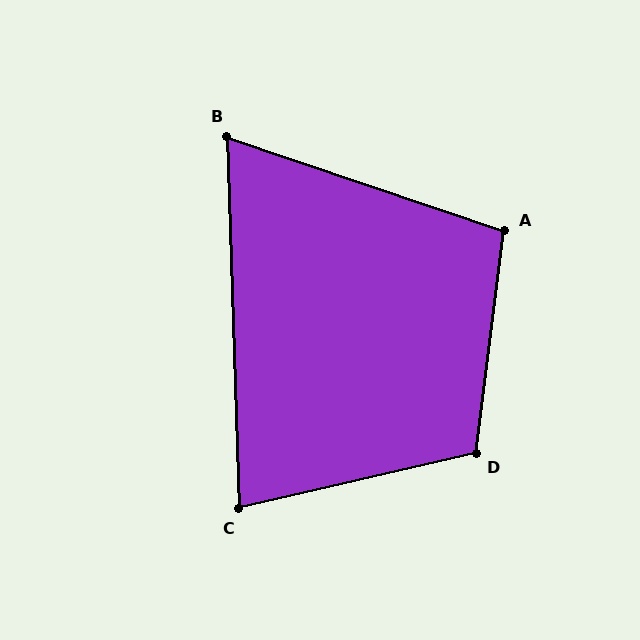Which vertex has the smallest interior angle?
B, at approximately 70 degrees.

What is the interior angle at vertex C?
Approximately 79 degrees (acute).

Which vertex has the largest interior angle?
D, at approximately 110 degrees.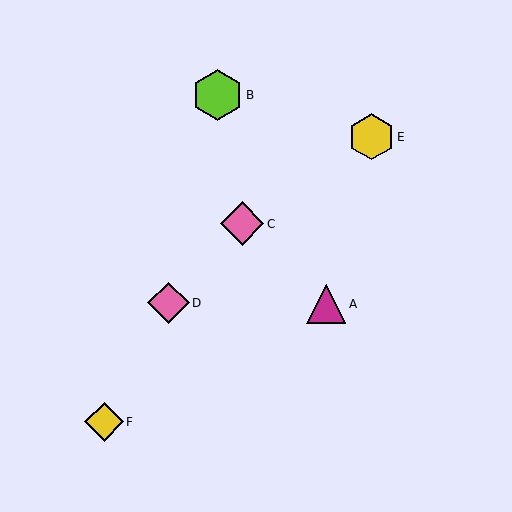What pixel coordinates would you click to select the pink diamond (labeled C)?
Click at (242, 224) to select the pink diamond C.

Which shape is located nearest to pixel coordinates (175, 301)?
The pink diamond (labeled D) at (168, 303) is nearest to that location.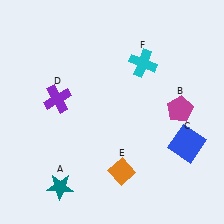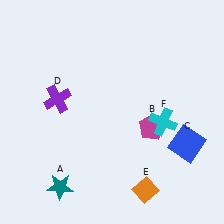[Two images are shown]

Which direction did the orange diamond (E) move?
The orange diamond (E) moved right.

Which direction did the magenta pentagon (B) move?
The magenta pentagon (B) moved left.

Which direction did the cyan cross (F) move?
The cyan cross (F) moved down.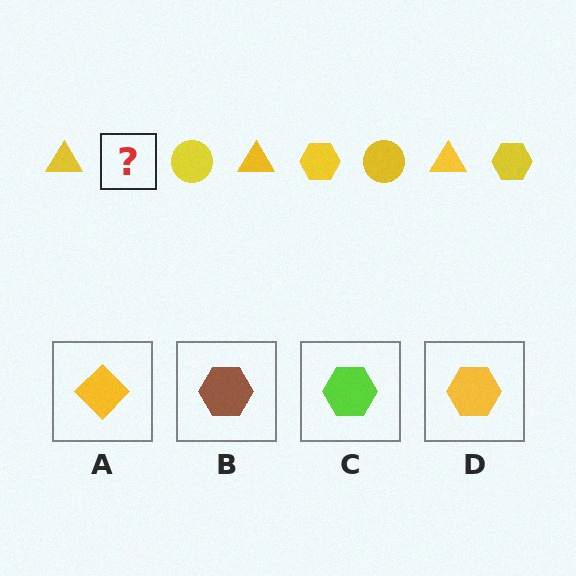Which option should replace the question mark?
Option D.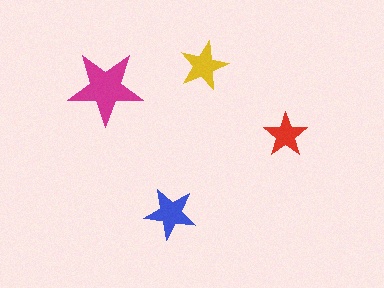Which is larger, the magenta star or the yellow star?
The magenta one.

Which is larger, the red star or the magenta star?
The magenta one.